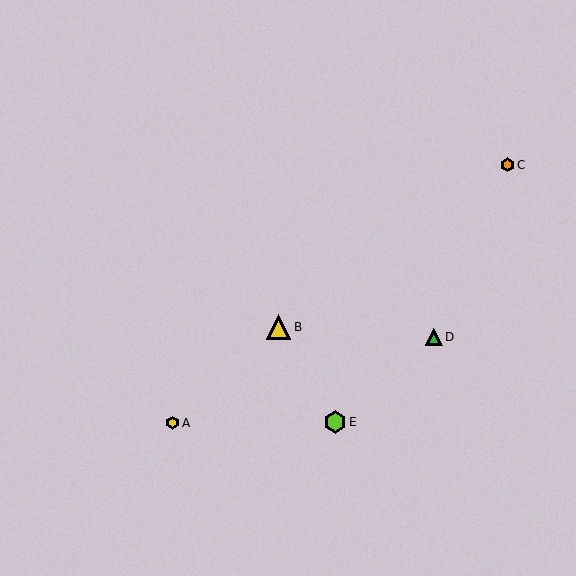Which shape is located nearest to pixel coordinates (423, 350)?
The green triangle (labeled D) at (434, 337) is nearest to that location.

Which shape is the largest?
The yellow triangle (labeled B) is the largest.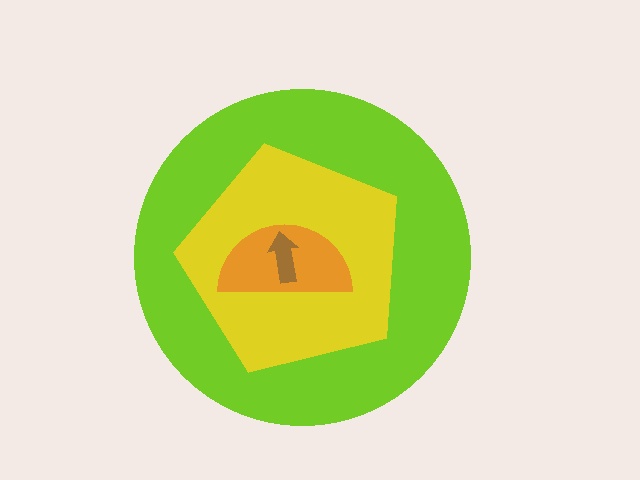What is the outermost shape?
The lime circle.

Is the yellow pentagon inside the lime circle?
Yes.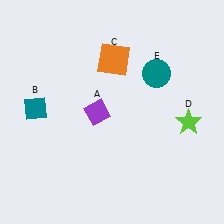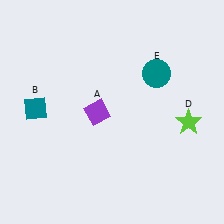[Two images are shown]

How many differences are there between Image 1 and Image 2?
There is 1 difference between the two images.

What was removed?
The orange square (C) was removed in Image 2.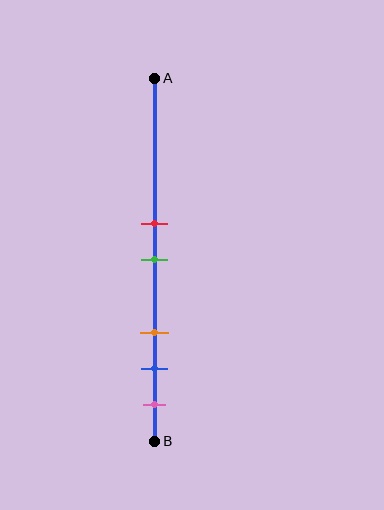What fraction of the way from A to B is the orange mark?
The orange mark is approximately 70% (0.7) of the way from A to B.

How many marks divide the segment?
There are 5 marks dividing the segment.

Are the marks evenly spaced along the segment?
No, the marks are not evenly spaced.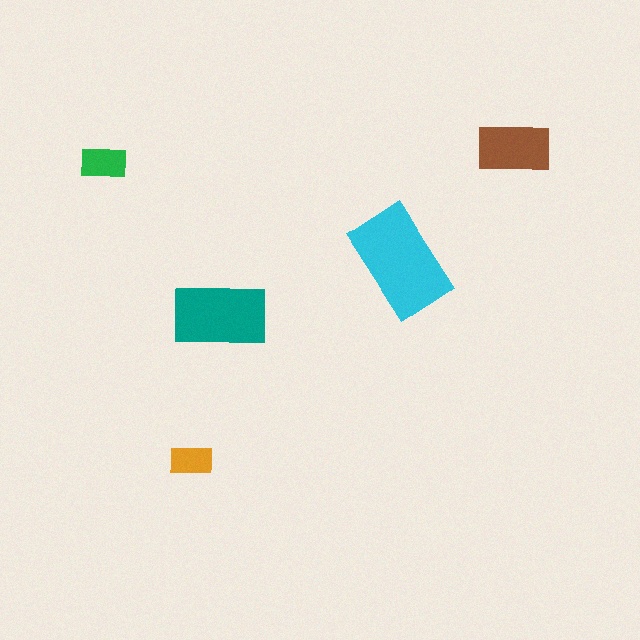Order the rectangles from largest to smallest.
the cyan one, the teal one, the brown one, the green one, the orange one.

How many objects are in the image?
There are 5 objects in the image.